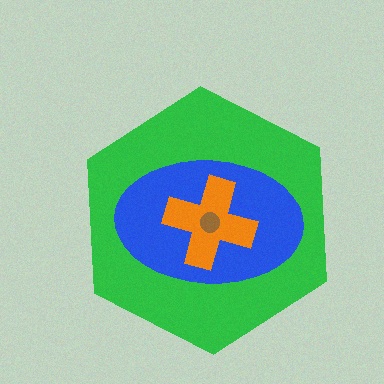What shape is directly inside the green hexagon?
The blue ellipse.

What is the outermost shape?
The green hexagon.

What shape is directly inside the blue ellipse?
The orange cross.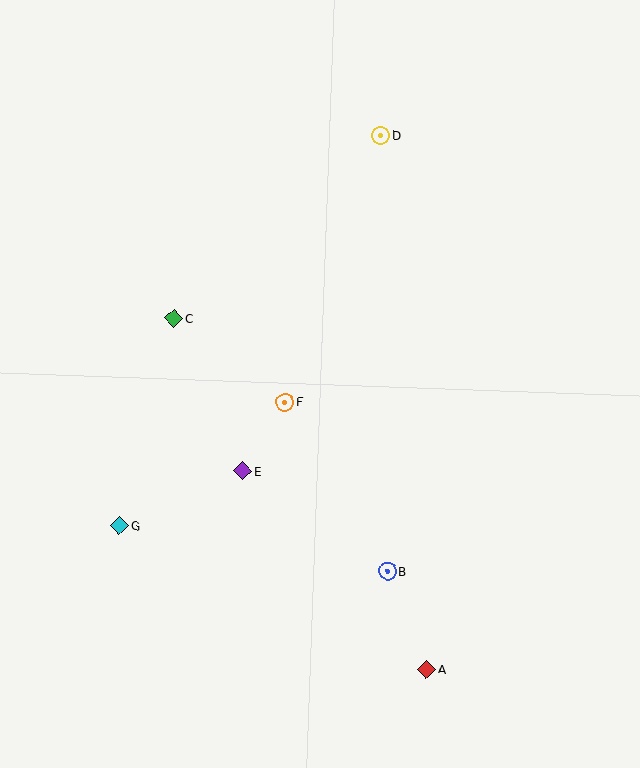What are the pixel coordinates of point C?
Point C is at (174, 318).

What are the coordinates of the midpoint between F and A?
The midpoint between F and A is at (356, 536).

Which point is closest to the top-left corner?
Point C is closest to the top-left corner.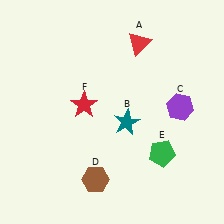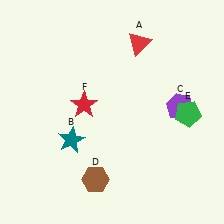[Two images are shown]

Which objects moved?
The objects that moved are: the teal star (B), the green pentagon (E).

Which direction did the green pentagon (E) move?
The green pentagon (E) moved up.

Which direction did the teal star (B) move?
The teal star (B) moved left.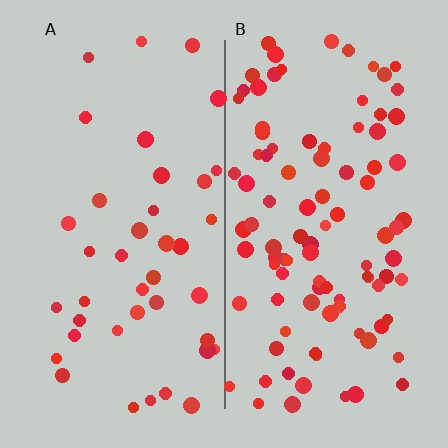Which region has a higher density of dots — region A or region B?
B (the right).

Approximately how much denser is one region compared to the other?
Approximately 2.4× — region B over region A.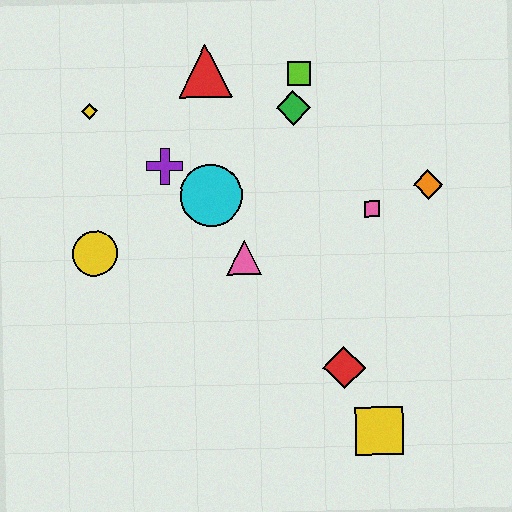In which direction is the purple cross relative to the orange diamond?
The purple cross is to the left of the orange diamond.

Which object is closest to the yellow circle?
The purple cross is closest to the yellow circle.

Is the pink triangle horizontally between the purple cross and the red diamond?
Yes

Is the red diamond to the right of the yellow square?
No